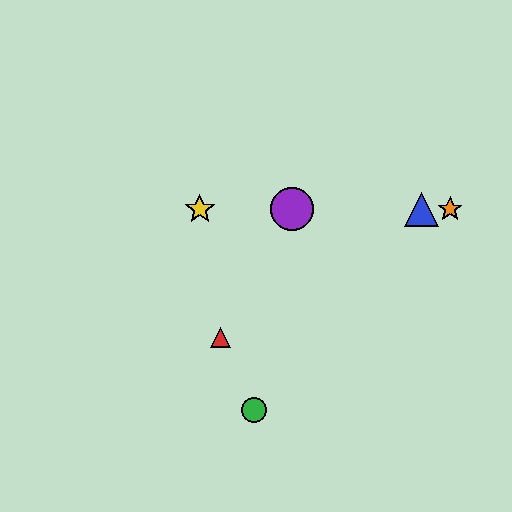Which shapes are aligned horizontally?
The blue triangle, the yellow star, the purple circle, the orange star are aligned horizontally.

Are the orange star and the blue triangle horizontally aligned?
Yes, both are at y≈209.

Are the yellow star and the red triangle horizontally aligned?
No, the yellow star is at y≈209 and the red triangle is at y≈338.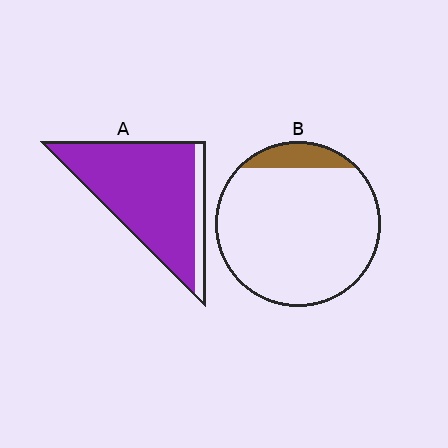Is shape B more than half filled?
No.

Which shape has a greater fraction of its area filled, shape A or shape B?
Shape A.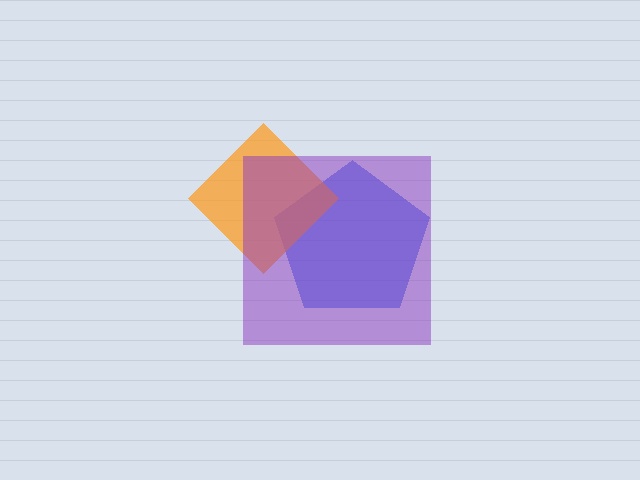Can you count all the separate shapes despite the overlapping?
Yes, there are 3 separate shapes.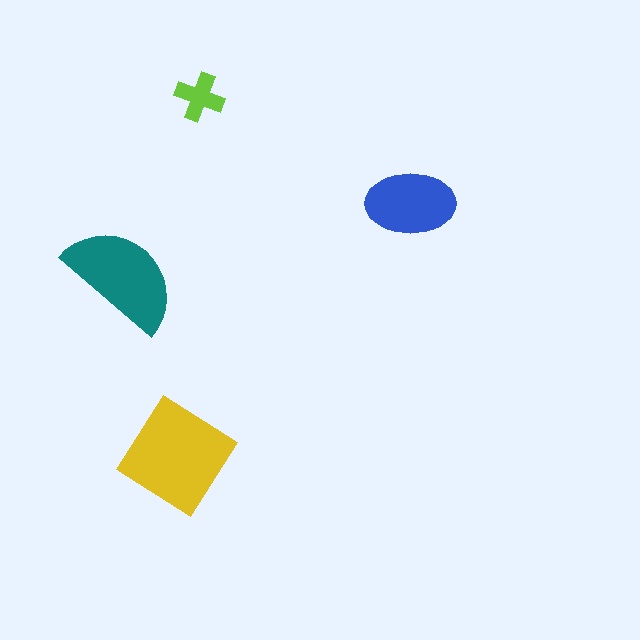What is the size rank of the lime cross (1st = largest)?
4th.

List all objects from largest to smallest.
The yellow diamond, the teal semicircle, the blue ellipse, the lime cross.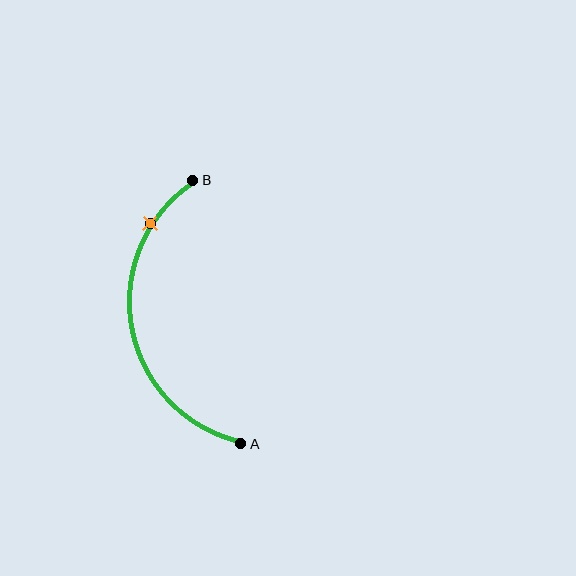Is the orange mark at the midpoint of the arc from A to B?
No. The orange mark lies on the arc but is closer to endpoint B. The arc midpoint would be at the point on the curve equidistant along the arc from both A and B.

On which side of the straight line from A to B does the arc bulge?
The arc bulges to the left of the straight line connecting A and B.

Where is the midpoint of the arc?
The arc midpoint is the point on the curve farthest from the straight line joining A and B. It sits to the left of that line.